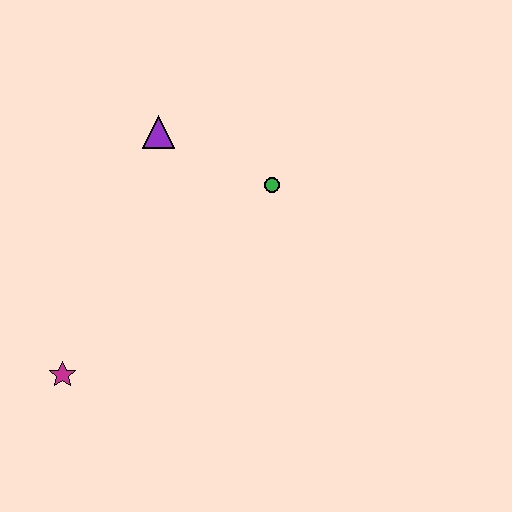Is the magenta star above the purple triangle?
No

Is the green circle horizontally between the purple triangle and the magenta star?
No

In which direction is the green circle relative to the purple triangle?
The green circle is to the right of the purple triangle.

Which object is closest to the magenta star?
The purple triangle is closest to the magenta star.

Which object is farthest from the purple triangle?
The magenta star is farthest from the purple triangle.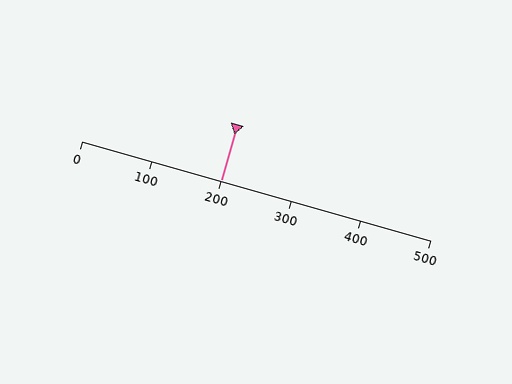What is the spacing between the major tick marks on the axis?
The major ticks are spaced 100 apart.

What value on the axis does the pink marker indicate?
The marker indicates approximately 200.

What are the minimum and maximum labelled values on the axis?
The axis runs from 0 to 500.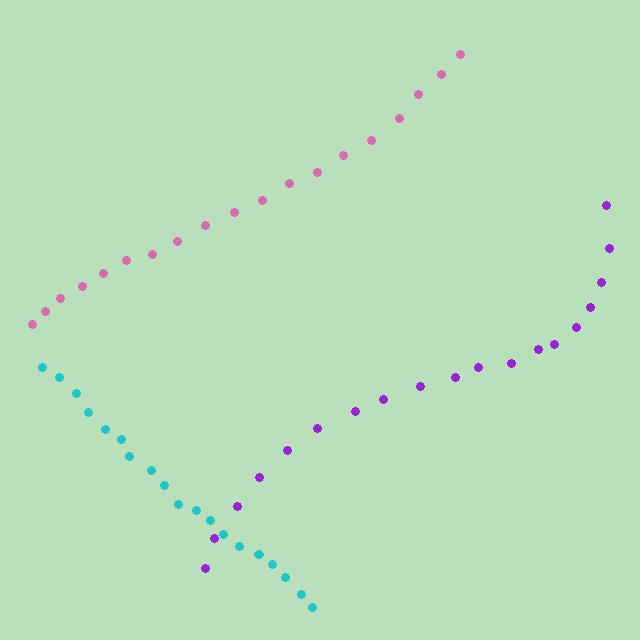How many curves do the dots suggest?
There are 3 distinct paths.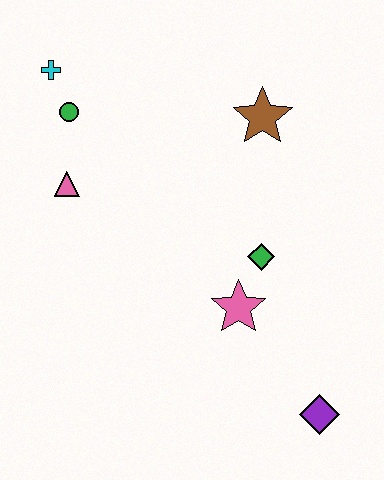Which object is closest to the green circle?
The cyan cross is closest to the green circle.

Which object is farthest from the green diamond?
The cyan cross is farthest from the green diamond.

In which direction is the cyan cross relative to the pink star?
The cyan cross is above the pink star.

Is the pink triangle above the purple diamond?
Yes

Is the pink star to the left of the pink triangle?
No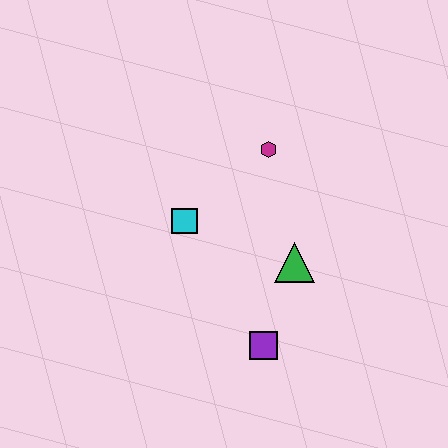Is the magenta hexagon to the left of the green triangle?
Yes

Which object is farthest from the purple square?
The magenta hexagon is farthest from the purple square.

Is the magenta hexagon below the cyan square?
No